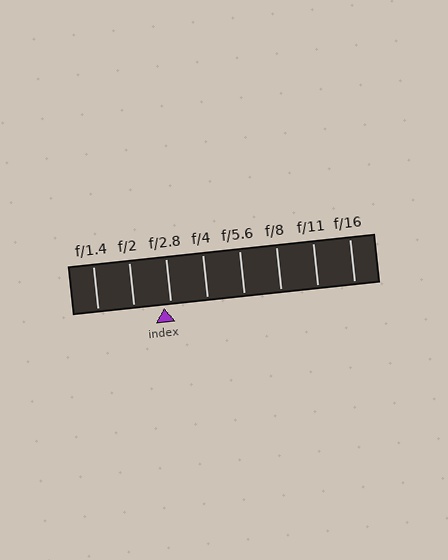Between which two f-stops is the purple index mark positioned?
The index mark is between f/2 and f/2.8.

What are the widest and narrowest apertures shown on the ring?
The widest aperture shown is f/1.4 and the narrowest is f/16.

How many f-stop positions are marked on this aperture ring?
There are 8 f-stop positions marked.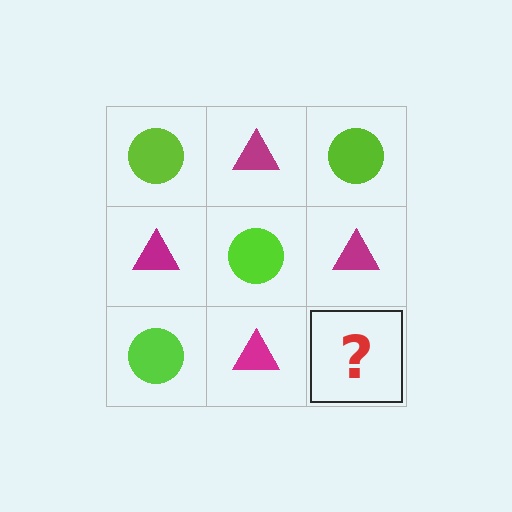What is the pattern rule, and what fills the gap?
The rule is that it alternates lime circle and magenta triangle in a checkerboard pattern. The gap should be filled with a lime circle.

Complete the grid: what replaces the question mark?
The question mark should be replaced with a lime circle.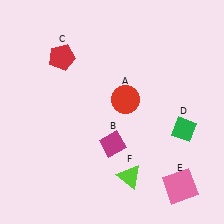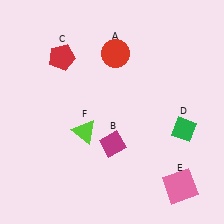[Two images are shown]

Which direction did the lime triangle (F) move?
The lime triangle (F) moved up.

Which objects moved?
The objects that moved are: the red circle (A), the lime triangle (F).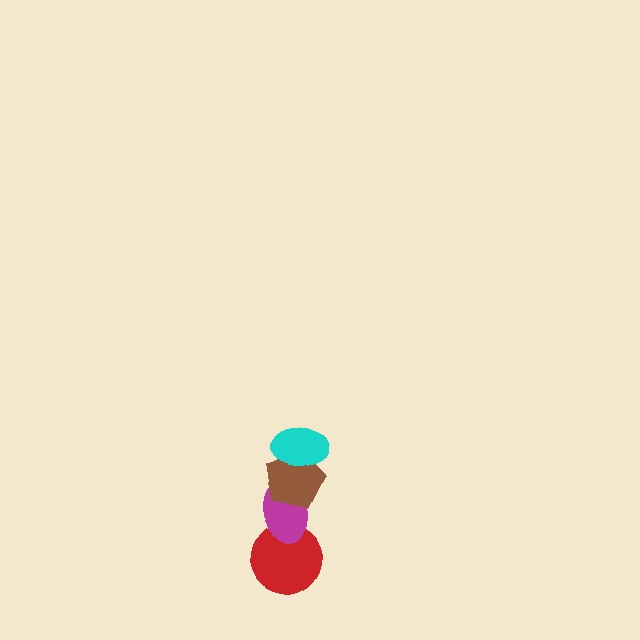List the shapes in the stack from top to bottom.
From top to bottom: the cyan ellipse, the brown pentagon, the magenta ellipse, the red circle.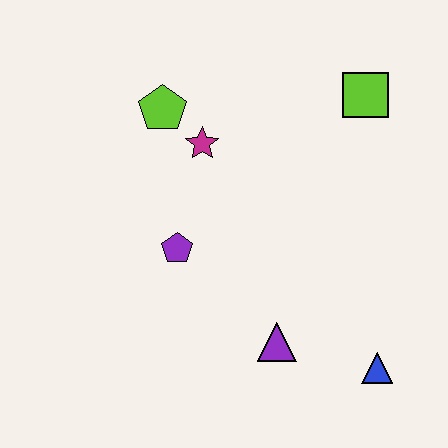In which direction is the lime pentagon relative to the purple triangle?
The lime pentagon is above the purple triangle.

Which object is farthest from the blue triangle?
The lime pentagon is farthest from the blue triangle.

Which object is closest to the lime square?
The magenta star is closest to the lime square.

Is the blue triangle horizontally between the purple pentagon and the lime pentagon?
No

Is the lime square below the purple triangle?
No